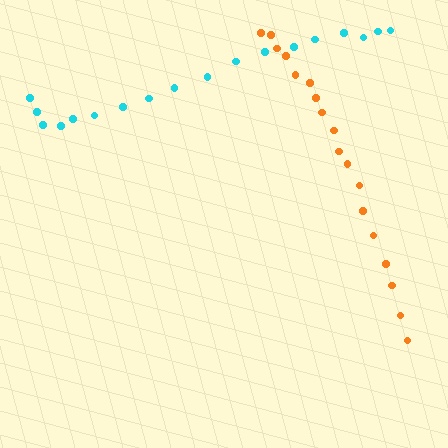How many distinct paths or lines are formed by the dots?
There are 2 distinct paths.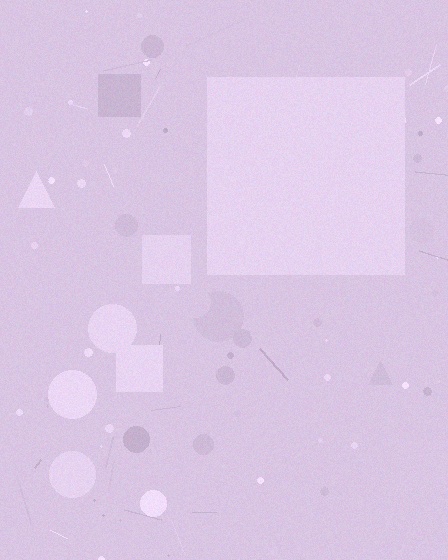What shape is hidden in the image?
A square is hidden in the image.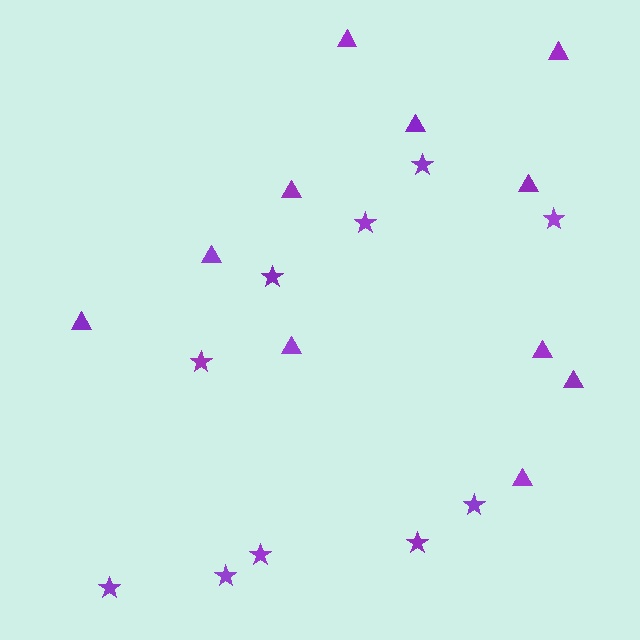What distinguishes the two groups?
There are 2 groups: one group of stars (10) and one group of triangles (11).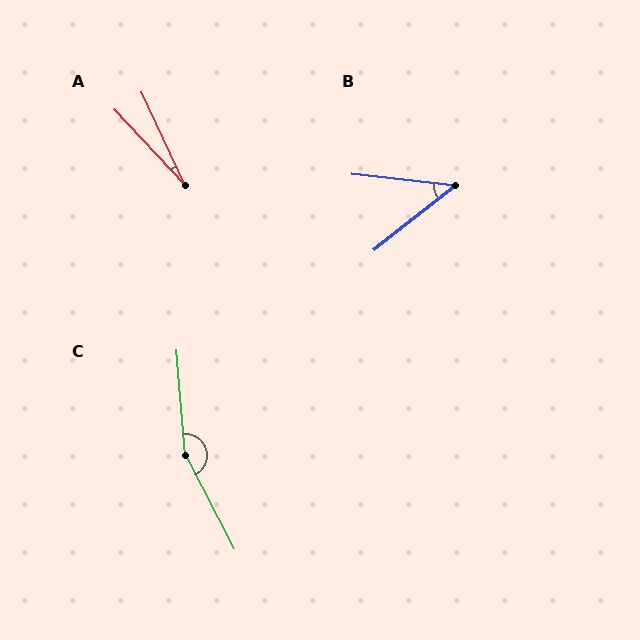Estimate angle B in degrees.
Approximately 45 degrees.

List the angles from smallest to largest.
A (18°), B (45°), C (157°).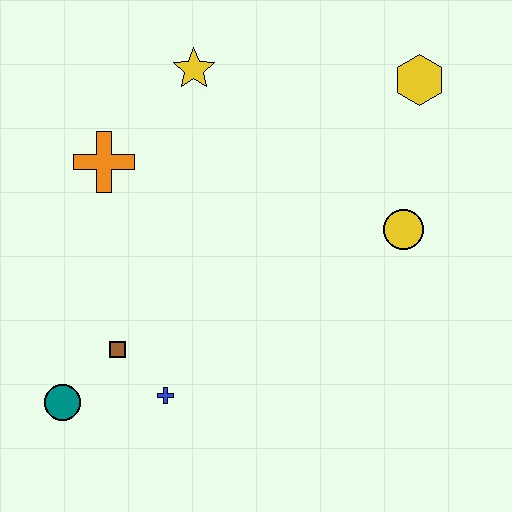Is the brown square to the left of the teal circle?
No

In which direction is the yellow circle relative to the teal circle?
The yellow circle is to the right of the teal circle.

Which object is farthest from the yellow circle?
The teal circle is farthest from the yellow circle.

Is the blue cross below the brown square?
Yes